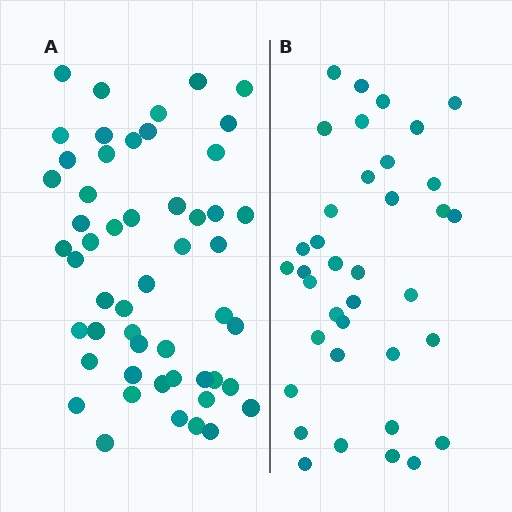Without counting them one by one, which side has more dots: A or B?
Region A (the left region) has more dots.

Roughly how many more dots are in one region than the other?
Region A has approximately 15 more dots than region B.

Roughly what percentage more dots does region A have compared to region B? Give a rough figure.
About 40% more.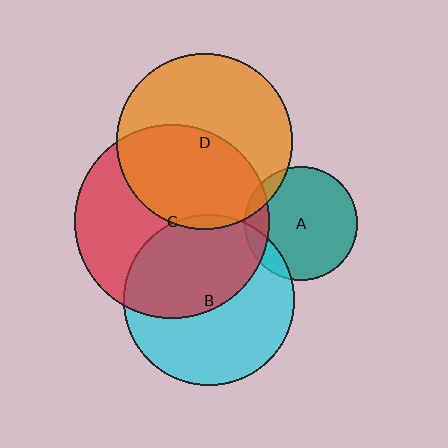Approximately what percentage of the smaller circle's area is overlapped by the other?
Approximately 10%.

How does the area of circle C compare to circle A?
Approximately 2.9 times.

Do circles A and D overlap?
Yes.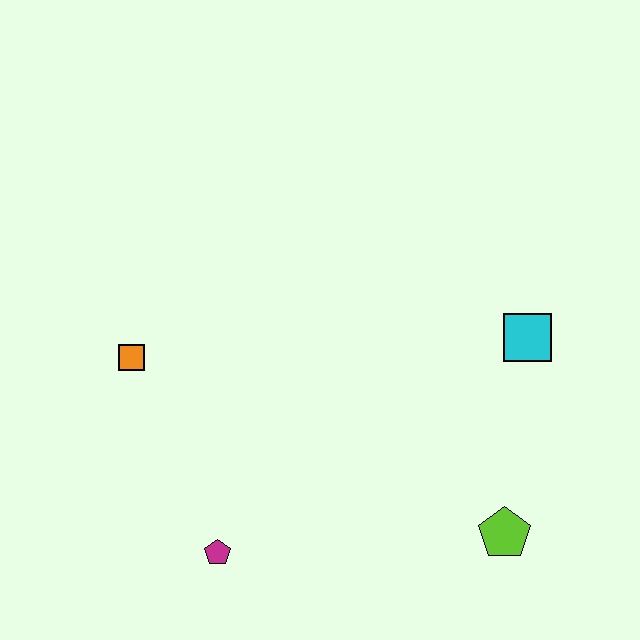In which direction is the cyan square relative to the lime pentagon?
The cyan square is above the lime pentagon.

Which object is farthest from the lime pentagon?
The orange square is farthest from the lime pentagon.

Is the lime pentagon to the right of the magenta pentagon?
Yes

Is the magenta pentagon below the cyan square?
Yes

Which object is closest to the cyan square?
The lime pentagon is closest to the cyan square.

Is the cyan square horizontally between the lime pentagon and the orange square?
No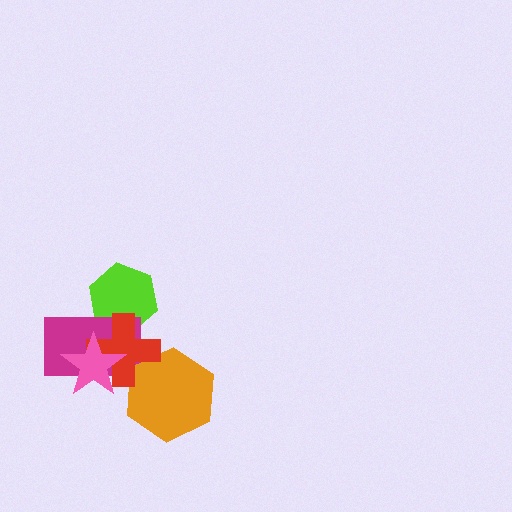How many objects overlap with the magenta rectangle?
3 objects overlap with the magenta rectangle.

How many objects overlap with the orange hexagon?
1 object overlaps with the orange hexagon.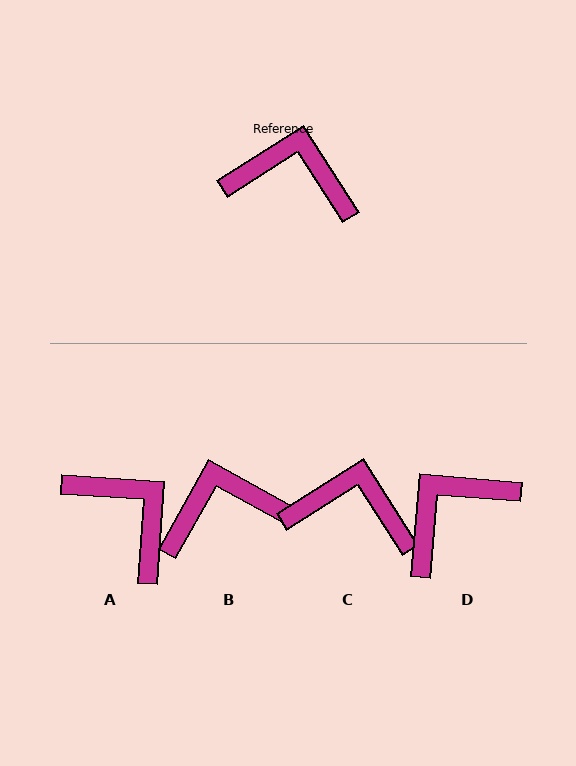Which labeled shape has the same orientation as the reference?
C.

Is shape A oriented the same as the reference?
No, it is off by about 37 degrees.